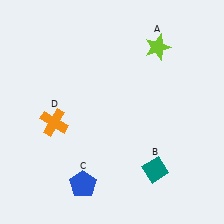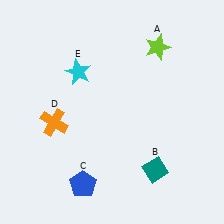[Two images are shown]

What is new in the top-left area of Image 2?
A cyan star (E) was added in the top-left area of Image 2.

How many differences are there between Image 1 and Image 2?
There is 1 difference between the two images.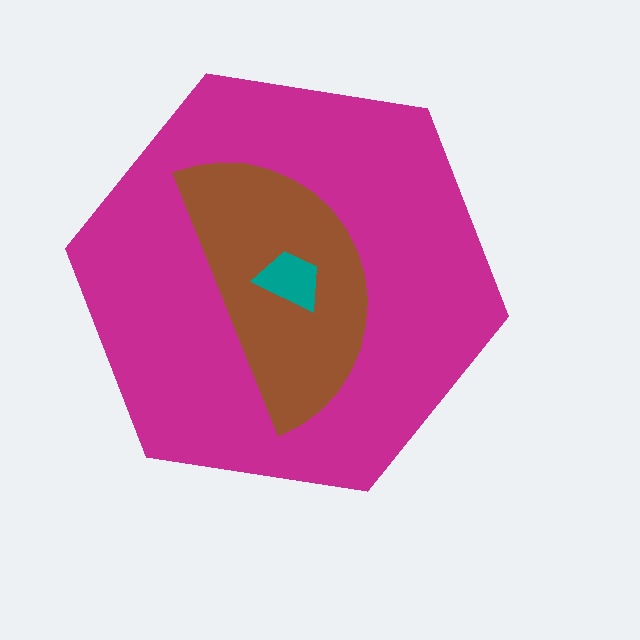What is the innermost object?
The teal trapezoid.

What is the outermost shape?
The magenta hexagon.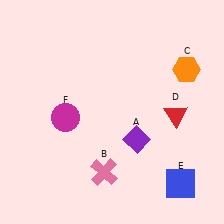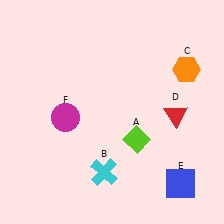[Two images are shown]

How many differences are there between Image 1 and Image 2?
There are 2 differences between the two images.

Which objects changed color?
A changed from purple to lime. B changed from pink to cyan.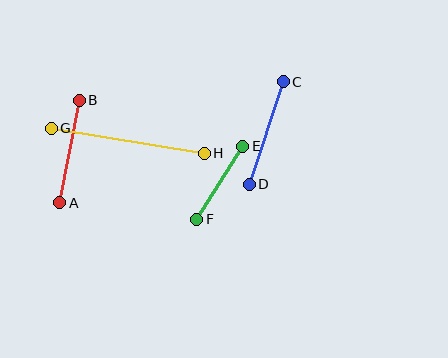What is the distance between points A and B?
The distance is approximately 105 pixels.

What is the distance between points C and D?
The distance is approximately 108 pixels.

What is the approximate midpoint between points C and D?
The midpoint is at approximately (266, 133) pixels.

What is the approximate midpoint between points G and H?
The midpoint is at approximately (128, 141) pixels.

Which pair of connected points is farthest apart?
Points G and H are farthest apart.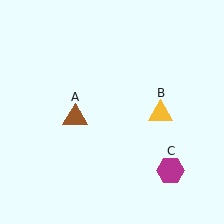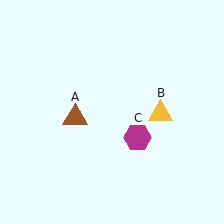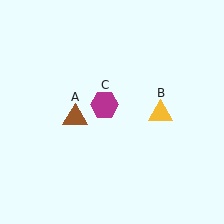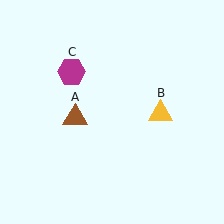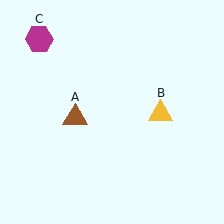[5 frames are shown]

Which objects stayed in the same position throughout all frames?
Brown triangle (object A) and yellow triangle (object B) remained stationary.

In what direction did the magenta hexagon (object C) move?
The magenta hexagon (object C) moved up and to the left.